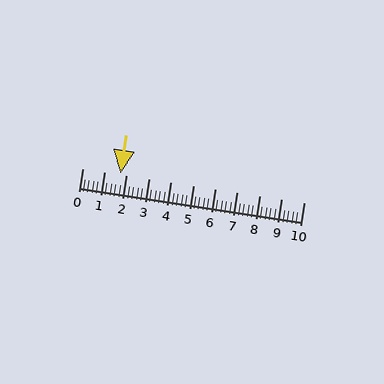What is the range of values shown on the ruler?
The ruler shows values from 0 to 10.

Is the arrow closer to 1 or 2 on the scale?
The arrow is closer to 2.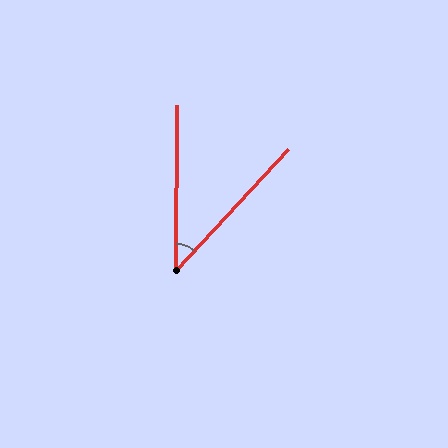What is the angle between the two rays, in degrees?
Approximately 43 degrees.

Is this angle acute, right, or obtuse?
It is acute.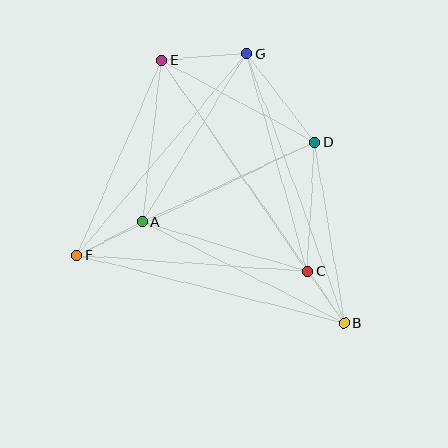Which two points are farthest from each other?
Points B and E are farthest from each other.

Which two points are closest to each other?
Points B and C are closest to each other.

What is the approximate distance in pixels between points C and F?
The distance between C and F is approximately 231 pixels.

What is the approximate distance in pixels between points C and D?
The distance between C and D is approximately 129 pixels.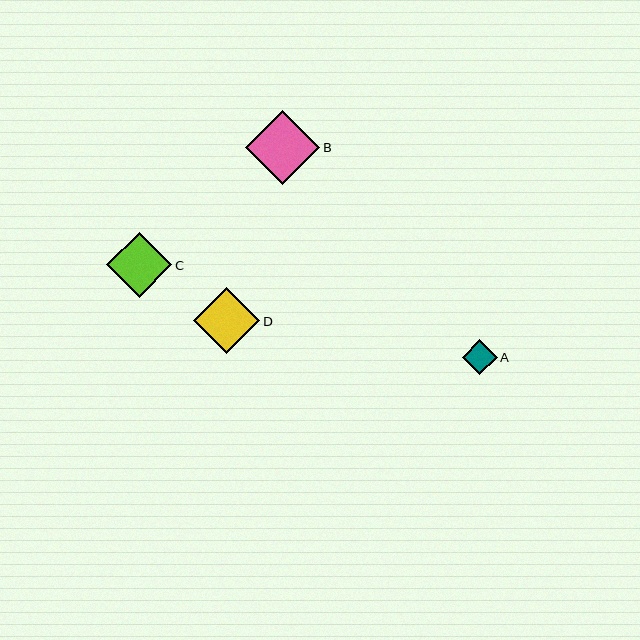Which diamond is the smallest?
Diamond A is the smallest with a size of approximately 35 pixels.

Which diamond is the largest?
Diamond B is the largest with a size of approximately 74 pixels.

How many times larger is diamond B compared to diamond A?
Diamond B is approximately 2.1 times the size of diamond A.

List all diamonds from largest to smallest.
From largest to smallest: B, D, C, A.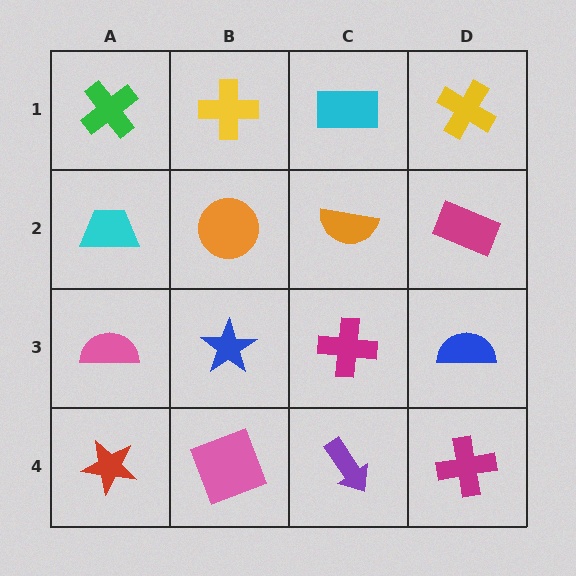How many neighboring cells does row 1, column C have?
3.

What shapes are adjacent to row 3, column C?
An orange semicircle (row 2, column C), a purple arrow (row 4, column C), a blue star (row 3, column B), a blue semicircle (row 3, column D).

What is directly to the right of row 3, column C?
A blue semicircle.